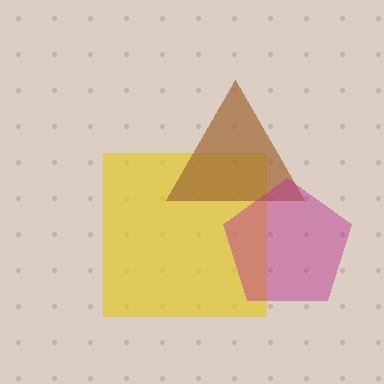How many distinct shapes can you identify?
There are 3 distinct shapes: a yellow square, a brown triangle, a magenta pentagon.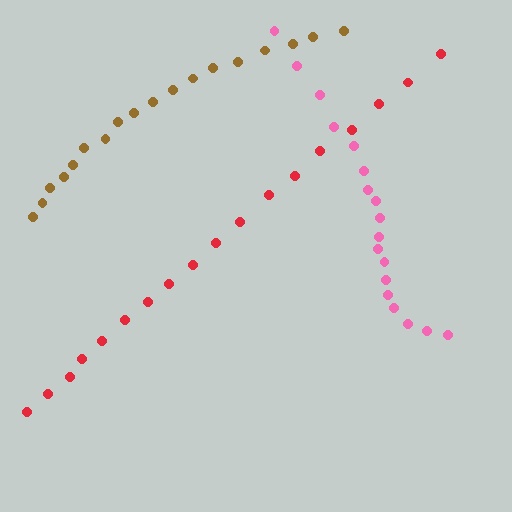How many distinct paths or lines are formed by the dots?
There are 3 distinct paths.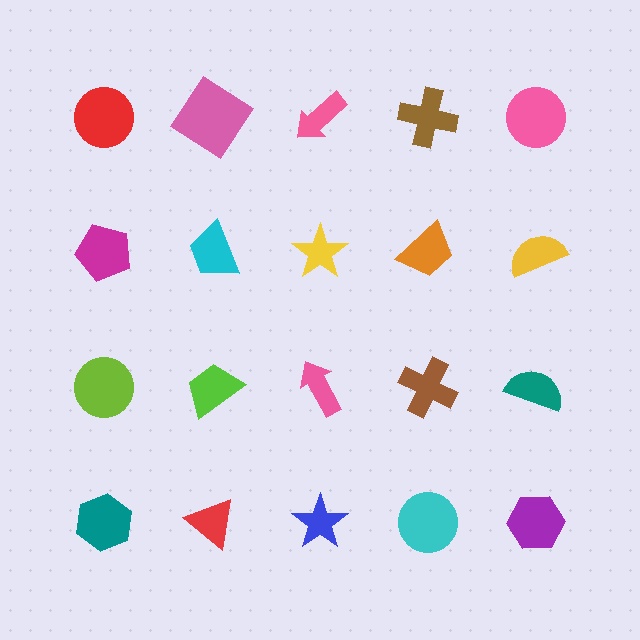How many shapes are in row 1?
5 shapes.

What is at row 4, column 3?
A blue star.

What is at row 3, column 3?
A pink arrow.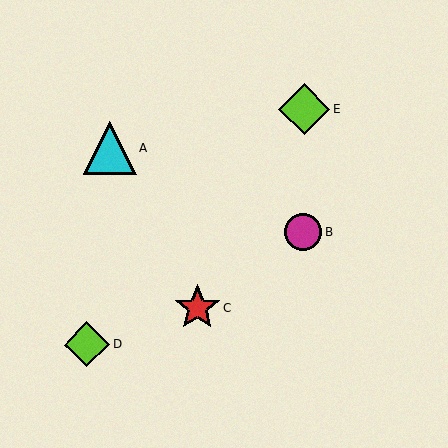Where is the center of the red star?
The center of the red star is at (197, 308).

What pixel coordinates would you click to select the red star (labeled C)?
Click at (197, 308) to select the red star C.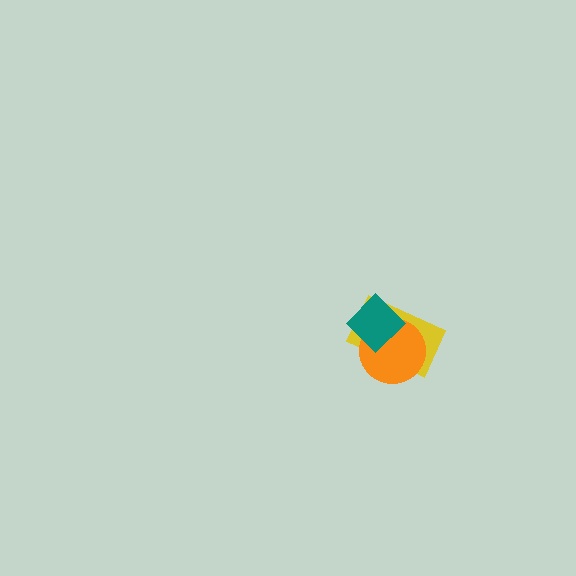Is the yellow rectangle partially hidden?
Yes, it is partially covered by another shape.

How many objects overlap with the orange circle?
2 objects overlap with the orange circle.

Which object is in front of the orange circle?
The teal diamond is in front of the orange circle.